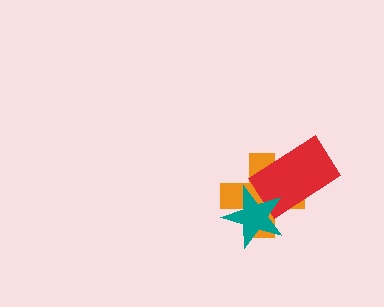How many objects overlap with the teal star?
2 objects overlap with the teal star.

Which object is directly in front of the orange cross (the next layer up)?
The red rectangle is directly in front of the orange cross.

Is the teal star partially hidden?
No, no other shape covers it.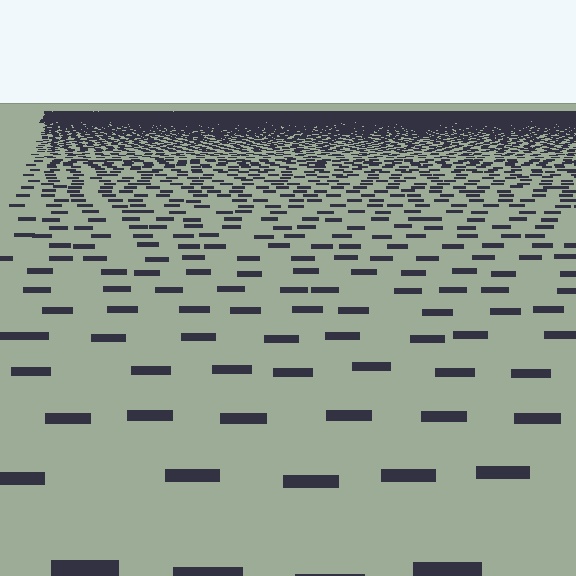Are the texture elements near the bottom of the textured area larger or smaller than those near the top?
Larger. Near the bottom, elements are closer to the viewer and appear at a bigger on-screen size.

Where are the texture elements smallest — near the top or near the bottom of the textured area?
Near the top.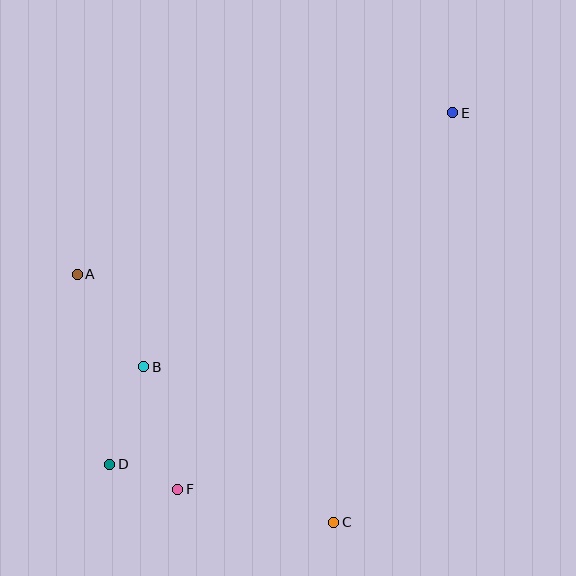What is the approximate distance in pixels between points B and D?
The distance between B and D is approximately 103 pixels.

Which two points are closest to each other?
Points D and F are closest to each other.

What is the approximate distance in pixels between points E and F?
The distance between E and F is approximately 466 pixels.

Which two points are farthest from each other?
Points D and E are farthest from each other.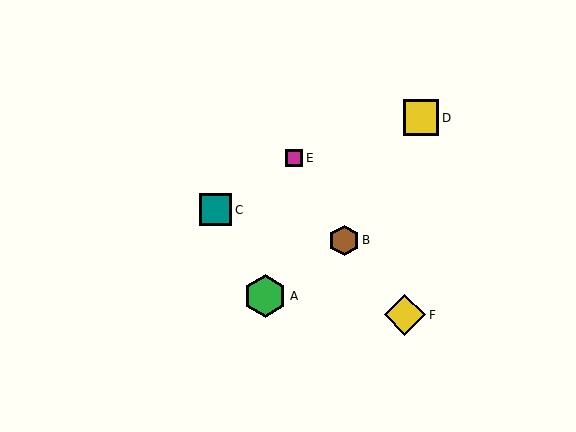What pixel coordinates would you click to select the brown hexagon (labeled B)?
Click at (344, 240) to select the brown hexagon B.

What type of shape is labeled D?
Shape D is a yellow square.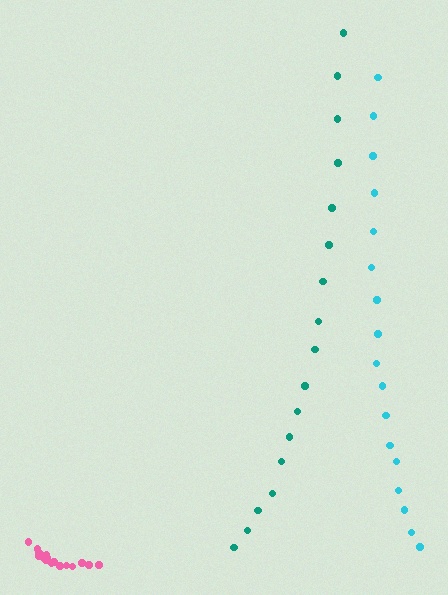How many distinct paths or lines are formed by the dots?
There are 3 distinct paths.